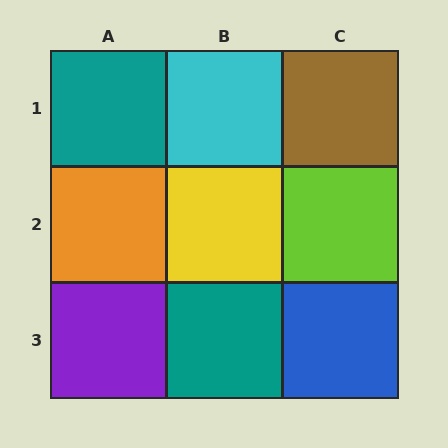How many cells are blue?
1 cell is blue.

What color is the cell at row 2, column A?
Orange.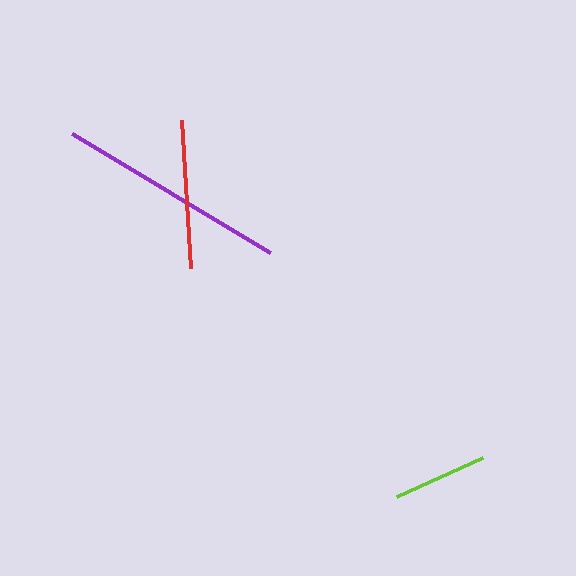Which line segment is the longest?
The purple line is the longest at approximately 231 pixels.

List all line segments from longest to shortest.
From longest to shortest: purple, red, lime.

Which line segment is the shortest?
The lime line is the shortest at approximately 94 pixels.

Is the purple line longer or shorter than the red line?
The purple line is longer than the red line.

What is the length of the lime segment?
The lime segment is approximately 94 pixels long.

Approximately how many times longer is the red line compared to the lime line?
The red line is approximately 1.6 times the length of the lime line.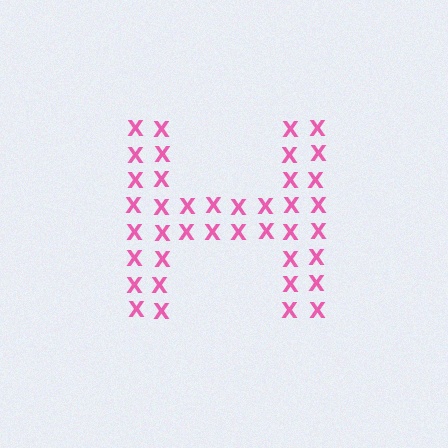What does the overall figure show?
The overall figure shows the letter H.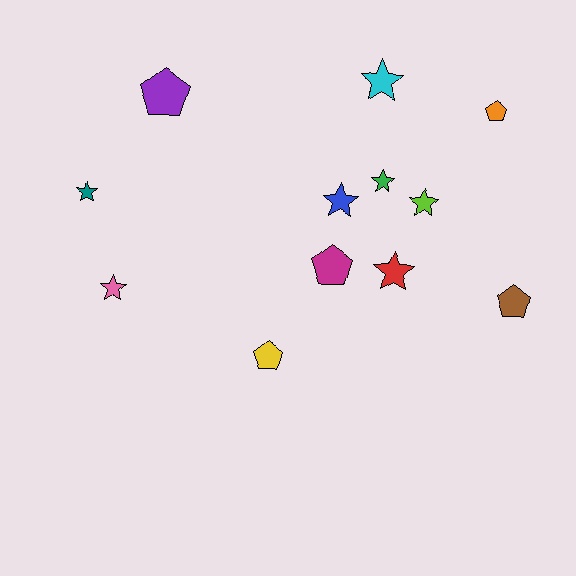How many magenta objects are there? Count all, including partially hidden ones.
There is 1 magenta object.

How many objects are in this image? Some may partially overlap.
There are 12 objects.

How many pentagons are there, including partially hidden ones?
There are 5 pentagons.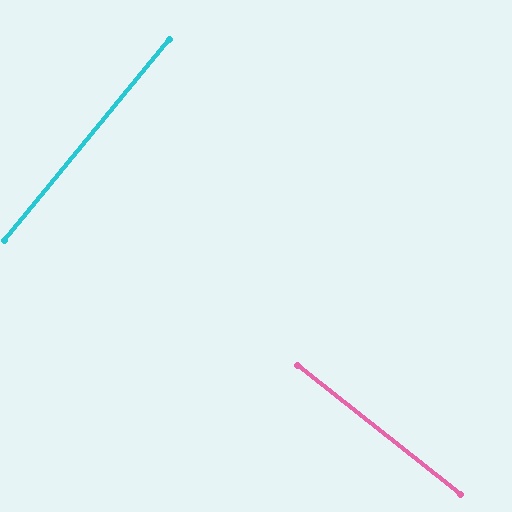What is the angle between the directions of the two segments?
Approximately 89 degrees.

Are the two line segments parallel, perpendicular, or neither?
Perpendicular — they meet at approximately 89°.